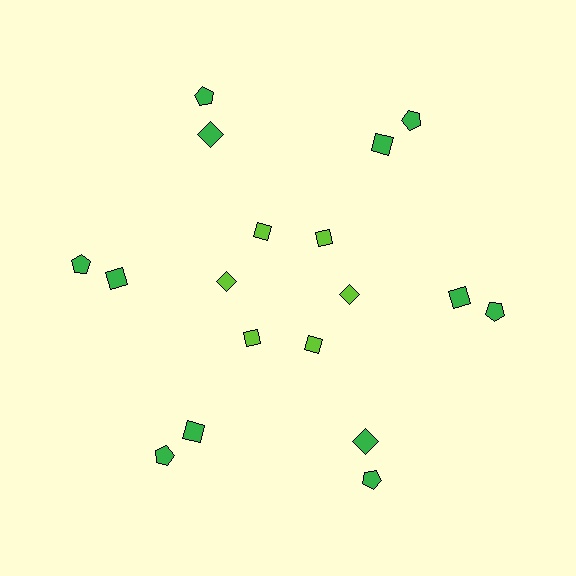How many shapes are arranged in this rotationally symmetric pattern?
There are 18 shapes, arranged in 6 groups of 3.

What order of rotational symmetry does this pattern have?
This pattern has 6-fold rotational symmetry.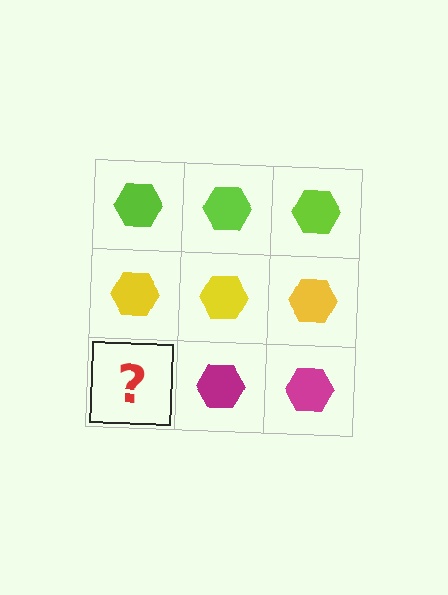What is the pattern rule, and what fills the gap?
The rule is that each row has a consistent color. The gap should be filled with a magenta hexagon.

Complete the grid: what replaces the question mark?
The question mark should be replaced with a magenta hexagon.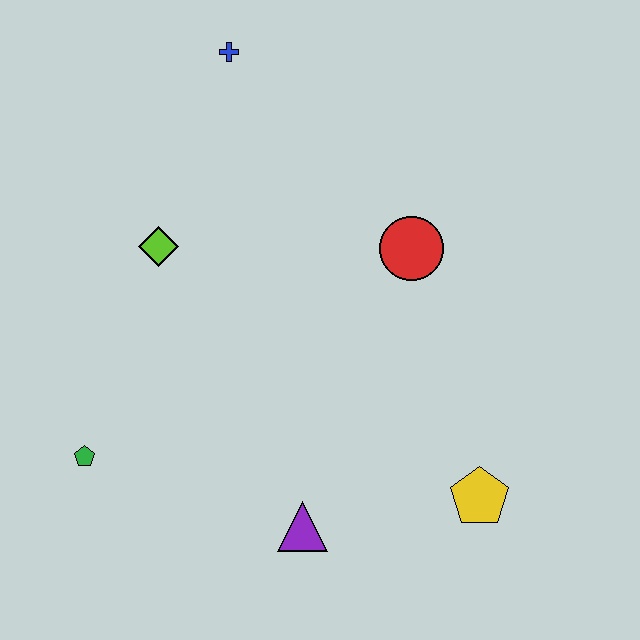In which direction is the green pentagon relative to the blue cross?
The green pentagon is below the blue cross.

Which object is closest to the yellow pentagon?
The purple triangle is closest to the yellow pentagon.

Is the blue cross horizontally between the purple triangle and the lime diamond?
Yes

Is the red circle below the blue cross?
Yes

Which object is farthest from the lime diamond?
The yellow pentagon is farthest from the lime diamond.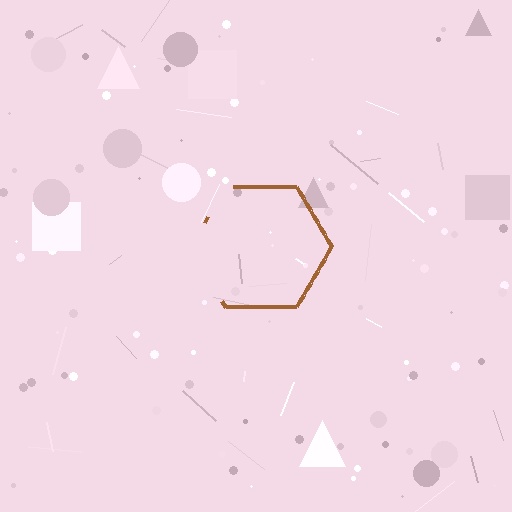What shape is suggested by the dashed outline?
The dashed outline suggests a hexagon.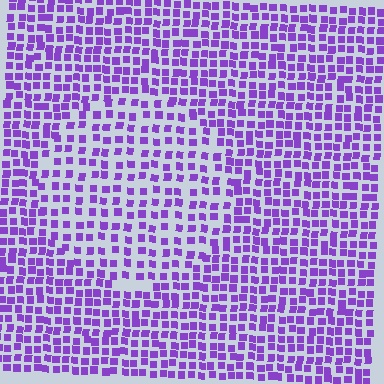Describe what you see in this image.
The image contains small purple elements arranged at two different densities. A circle-shaped region is visible where the elements are less densely packed than the surrounding area.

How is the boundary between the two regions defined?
The boundary is defined by a change in element density (approximately 1.6x ratio). All elements are the same color, size, and shape.